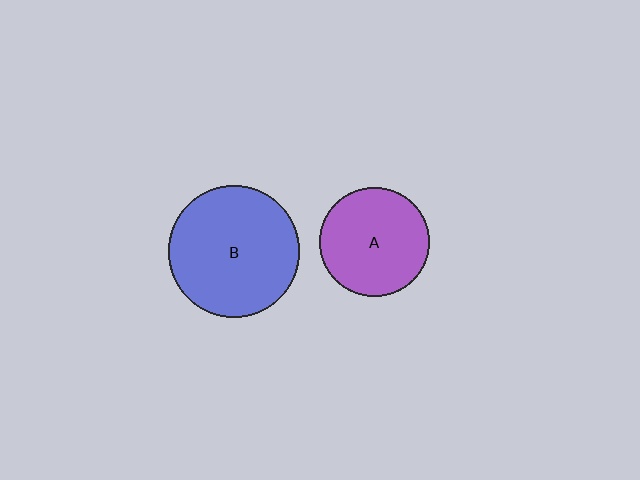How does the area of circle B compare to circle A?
Approximately 1.4 times.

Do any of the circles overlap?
No, none of the circles overlap.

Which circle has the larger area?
Circle B (blue).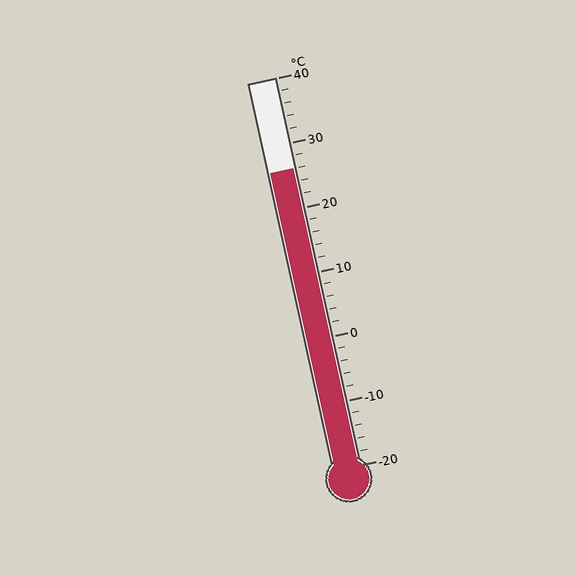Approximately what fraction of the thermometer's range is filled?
The thermometer is filled to approximately 75% of its range.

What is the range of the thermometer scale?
The thermometer scale ranges from -20°C to 40°C.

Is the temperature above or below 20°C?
The temperature is above 20°C.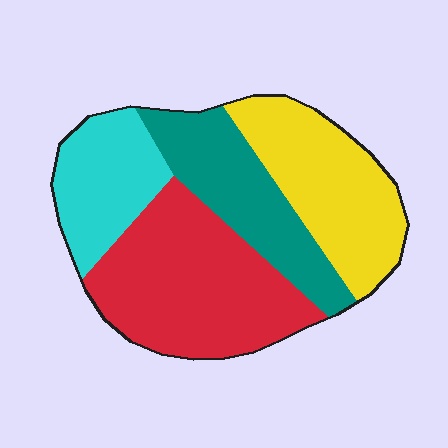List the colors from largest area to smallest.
From largest to smallest: red, yellow, teal, cyan.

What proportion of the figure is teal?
Teal takes up about one fifth (1/5) of the figure.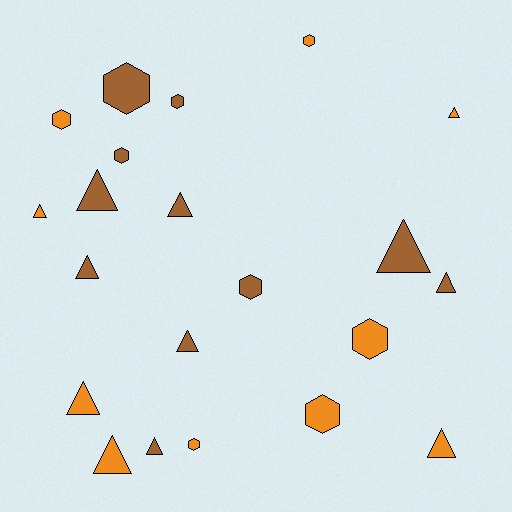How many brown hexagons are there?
There are 4 brown hexagons.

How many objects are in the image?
There are 21 objects.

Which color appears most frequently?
Brown, with 11 objects.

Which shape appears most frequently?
Triangle, with 12 objects.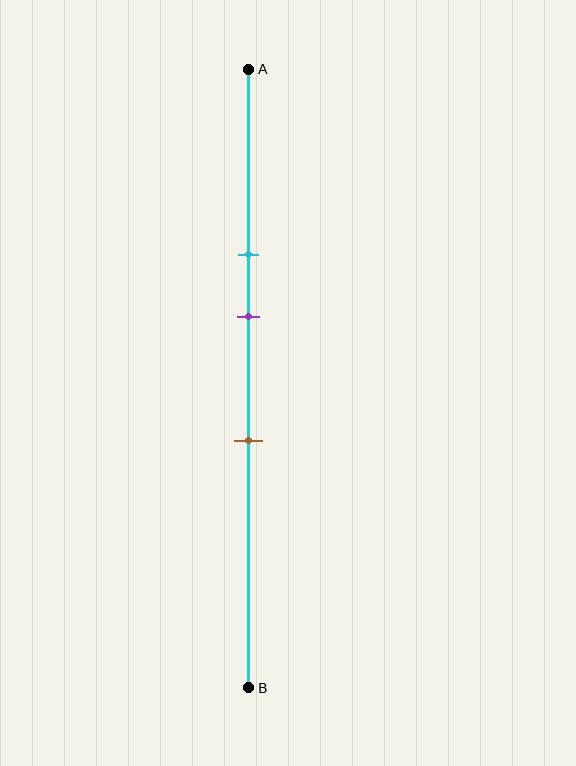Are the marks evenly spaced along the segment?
Yes, the marks are approximately evenly spaced.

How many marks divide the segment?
There are 3 marks dividing the segment.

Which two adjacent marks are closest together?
The cyan and purple marks are the closest adjacent pair.